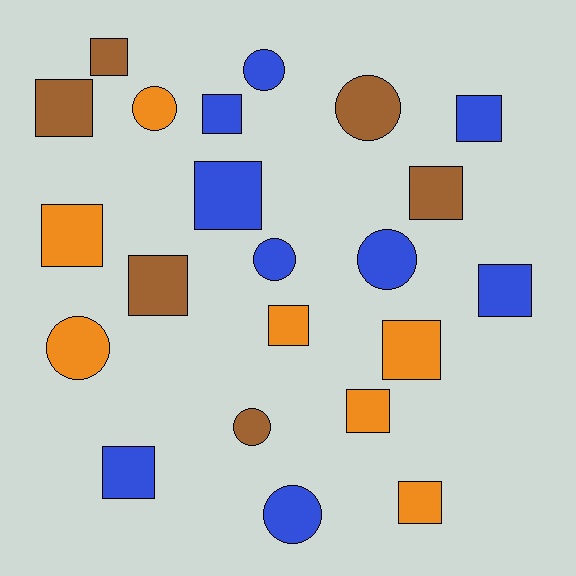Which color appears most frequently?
Blue, with 9 objects.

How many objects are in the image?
There are 22 objects.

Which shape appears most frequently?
Square, with 14 objects.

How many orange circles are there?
There are 2 orange circles.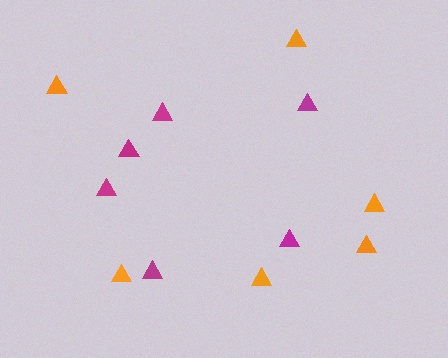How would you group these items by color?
There are 2 groups: one group of magenta triangles (6) and one group of orange triangles (6).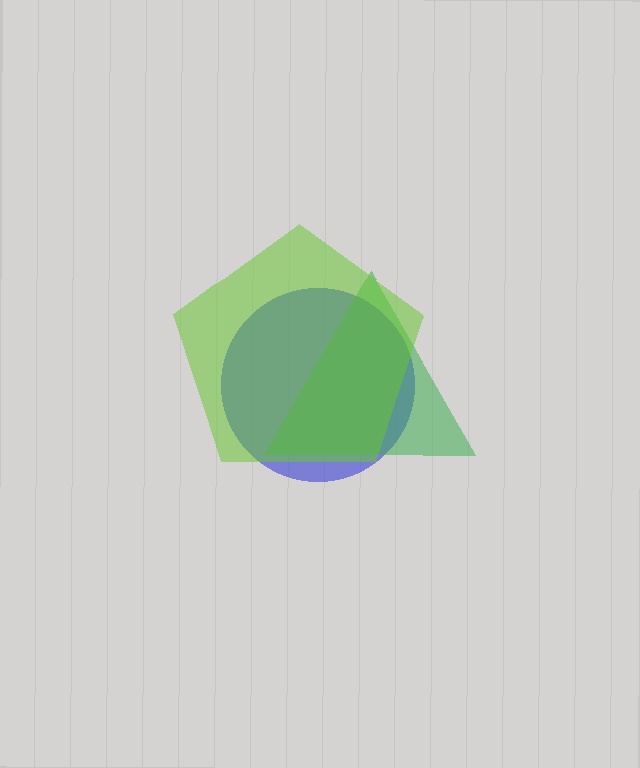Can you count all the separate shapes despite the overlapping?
Yes, there are 3 separate shapes.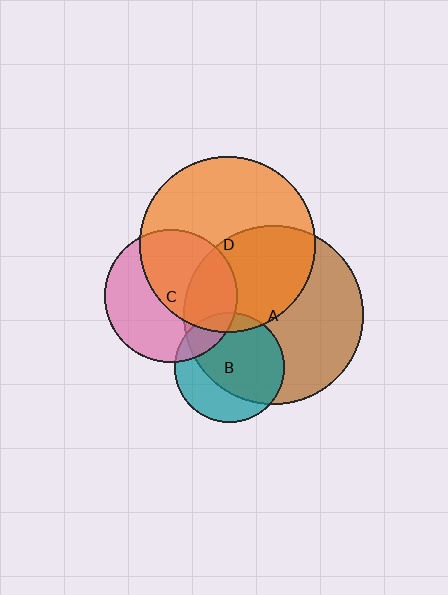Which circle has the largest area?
Circle A (brown).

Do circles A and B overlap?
Yes.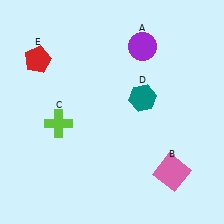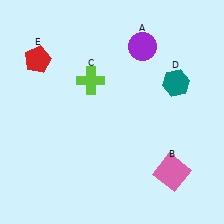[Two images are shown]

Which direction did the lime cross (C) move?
The lime cross (C) moved up.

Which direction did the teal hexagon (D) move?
The teal hexagon (D) moved right.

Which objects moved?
The objects that moved are: the lime cross (C), the teal hexagon (D).